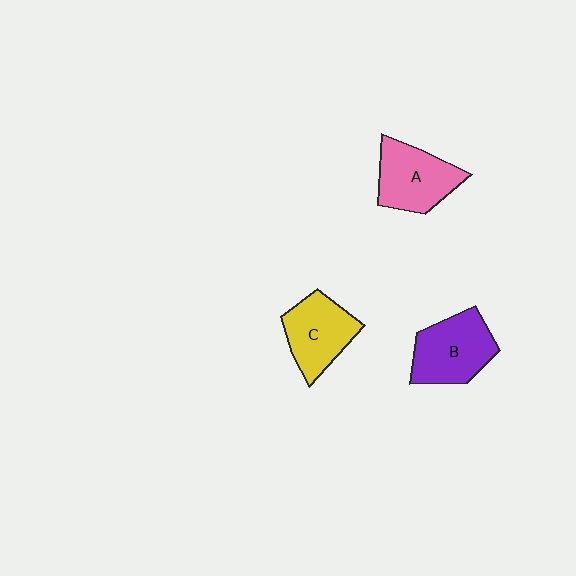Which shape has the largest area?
Shape B (purple).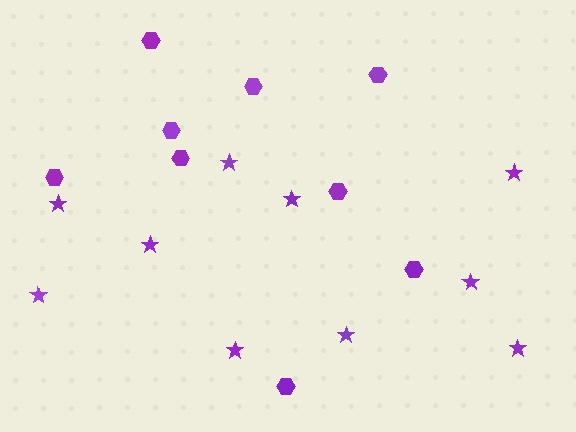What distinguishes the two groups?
There are 2 groups: one group of hexagons (9) and one group of stars (10).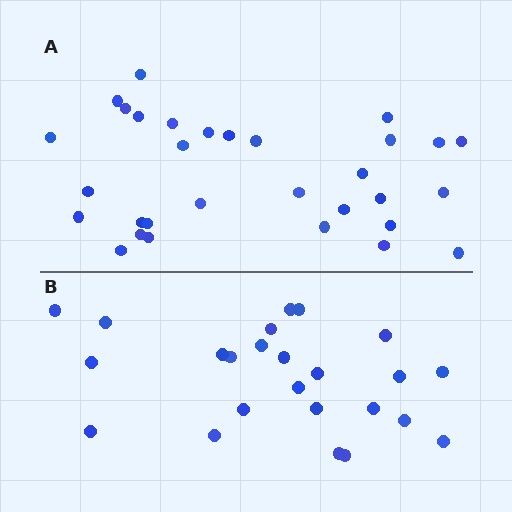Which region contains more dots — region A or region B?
Region A (the top region) has more dots.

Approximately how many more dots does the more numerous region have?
Region A has roughly 8 or so more dots than region B.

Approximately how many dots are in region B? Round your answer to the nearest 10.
About 20 dots. (The exact count is 24, which rounds to 20.)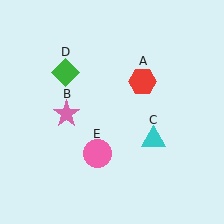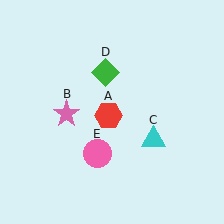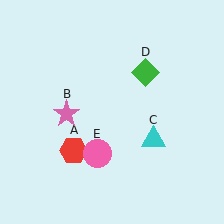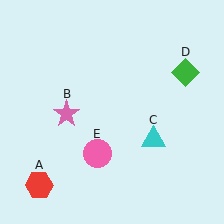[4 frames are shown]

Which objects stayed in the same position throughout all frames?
Pink star (object B) and cyan triangle (object C) and pink circle (object E) remained stationary.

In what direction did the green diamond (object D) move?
The green diamond (object D) moved right.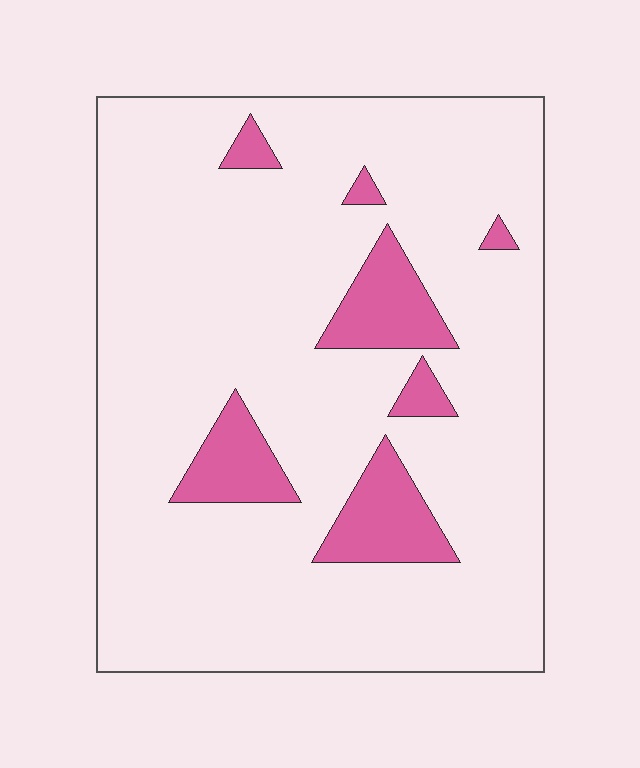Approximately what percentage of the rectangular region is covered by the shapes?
Approximately 15%.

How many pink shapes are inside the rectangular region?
7.